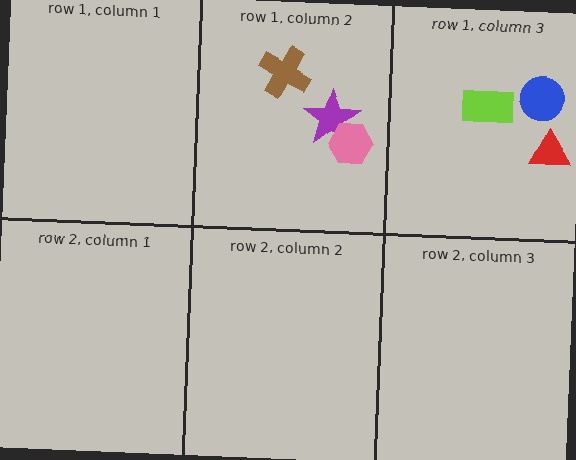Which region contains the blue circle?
The row 1, column 3 region.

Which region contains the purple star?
The row 1, column 2 region.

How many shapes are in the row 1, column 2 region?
3.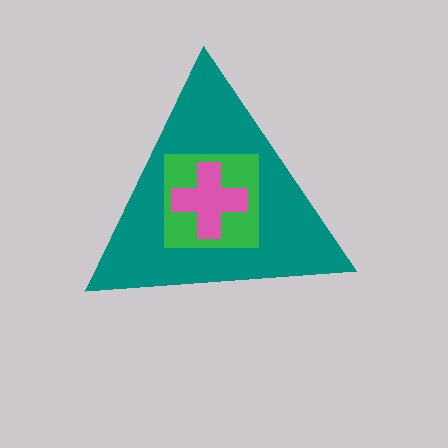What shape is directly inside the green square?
The pink cross.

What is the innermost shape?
The pink cross.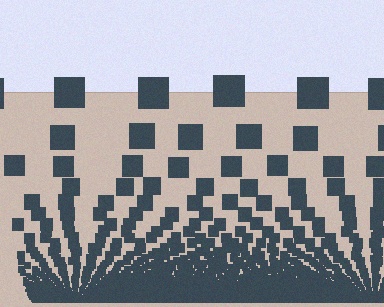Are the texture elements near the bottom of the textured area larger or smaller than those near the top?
Smaller. The gradient is inverted — elements near the bottom are smaller and denser.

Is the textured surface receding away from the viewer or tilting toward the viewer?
The surface appears to tilt toward the viewer. Texture elements get larger and sparser toward the top.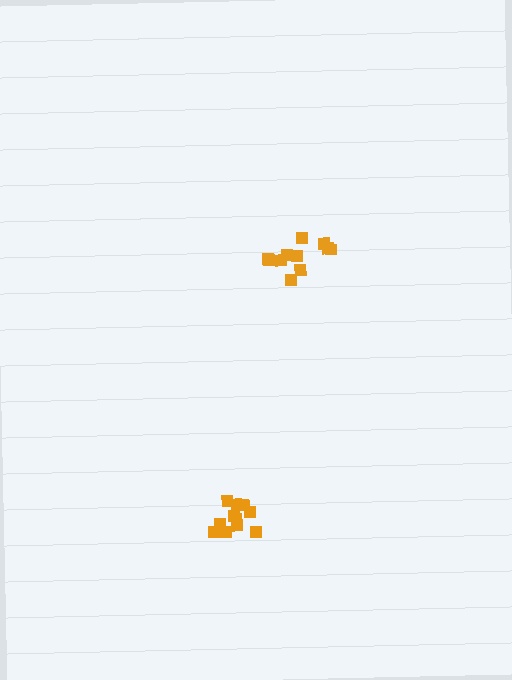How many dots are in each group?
Group 1: 11 dots, Group 2: 11 dots (22 total).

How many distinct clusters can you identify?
There are 2 distinct clusters.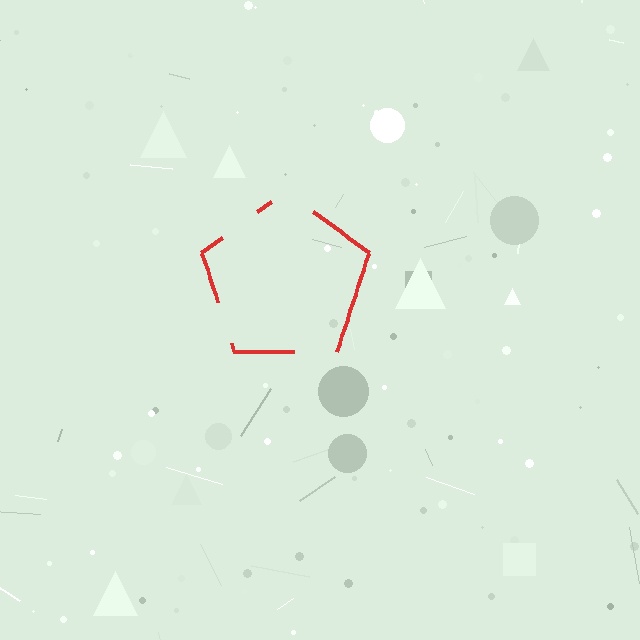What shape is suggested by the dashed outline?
The dashed outline suggests a pentagon.